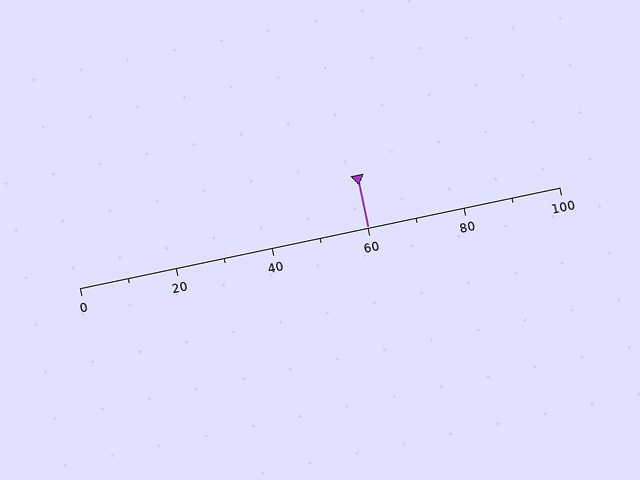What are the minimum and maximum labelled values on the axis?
The axis runs from 0 to 100.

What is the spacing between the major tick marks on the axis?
The major ticks are spaced 20 apart.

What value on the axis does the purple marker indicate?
The marker indicates approximately 60.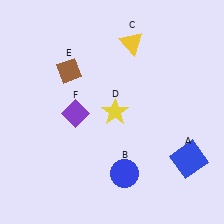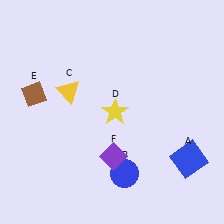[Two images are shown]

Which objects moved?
The objects that moved are: the yellow triangle (C), the brown diamond (E), the purple diamond (F).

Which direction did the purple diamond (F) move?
The purple diamond (F) moved down.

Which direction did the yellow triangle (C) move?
The yellow triangle (C) moved left.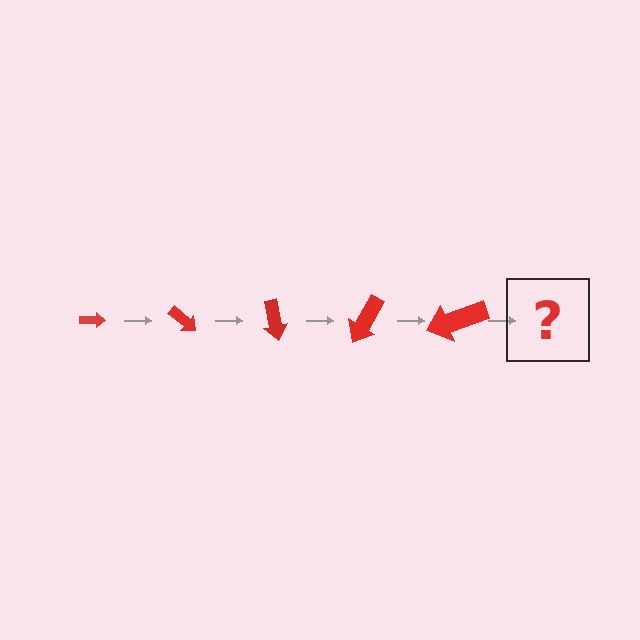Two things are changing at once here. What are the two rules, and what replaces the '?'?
The two rules are that the arrow grows larger each step and it rotates 40 degrees each step. The '?' should be an arrow, larger than the previous one and rotated 200 degrees from the start.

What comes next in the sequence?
The next element should be an arrow, larger than the previous one and rotated 200 degrees from the start.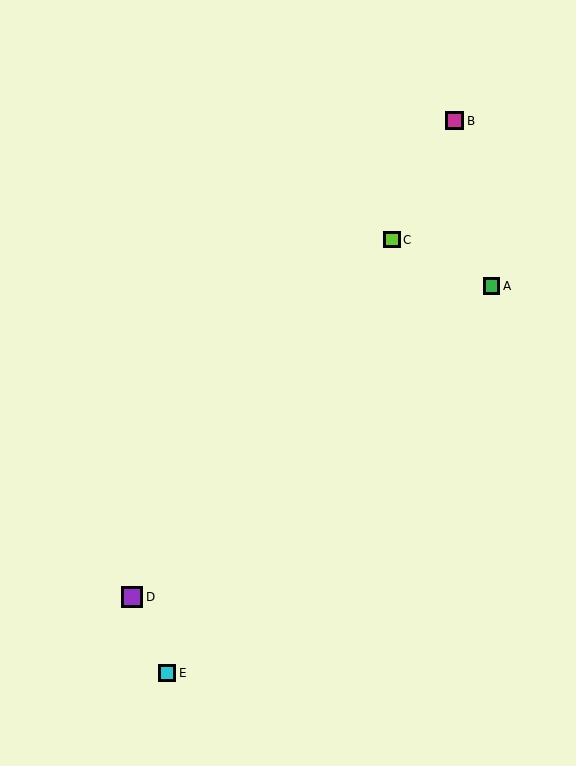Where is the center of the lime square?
The center of the lime square is at (392, 240).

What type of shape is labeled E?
Shape E is a cyan square.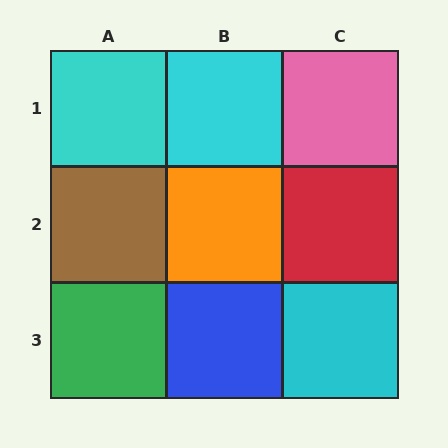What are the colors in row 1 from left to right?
Cyan, cyan, pink.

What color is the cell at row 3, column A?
Green.